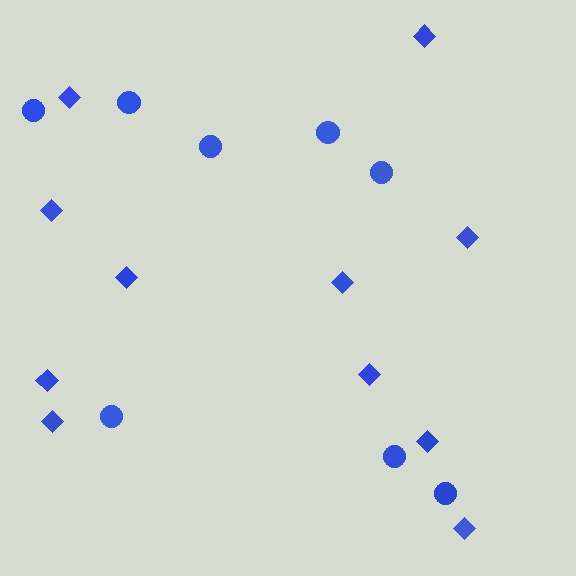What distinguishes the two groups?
There are 2 groups: one group of circles (8) and one group of diamonds (11).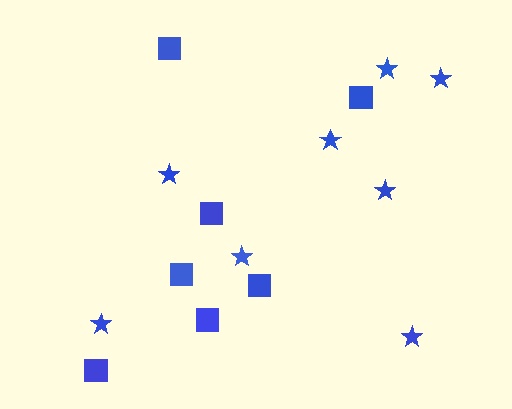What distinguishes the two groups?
There are 2 groups: one group of stars (8) and one group of squares (7).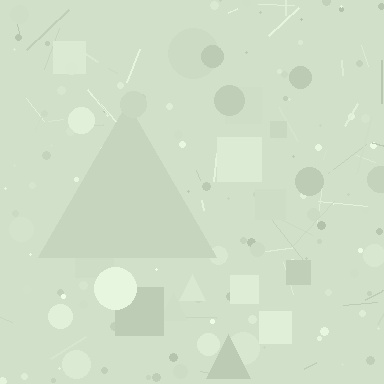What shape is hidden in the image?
A triangle is hidden in the image.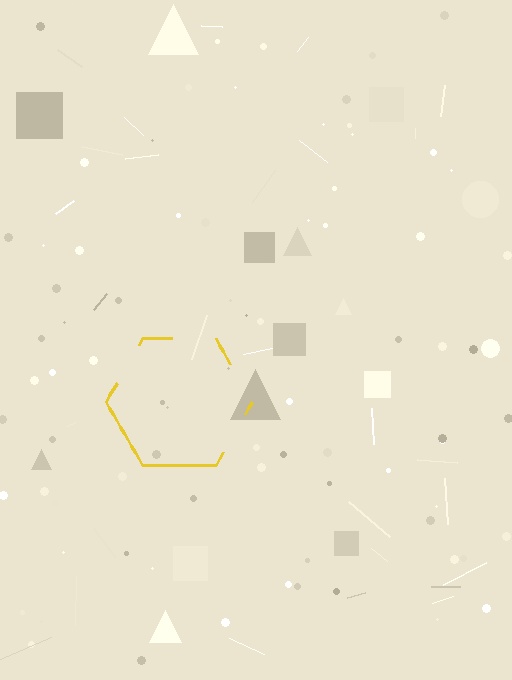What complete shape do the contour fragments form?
The contour fragments form a hexagon.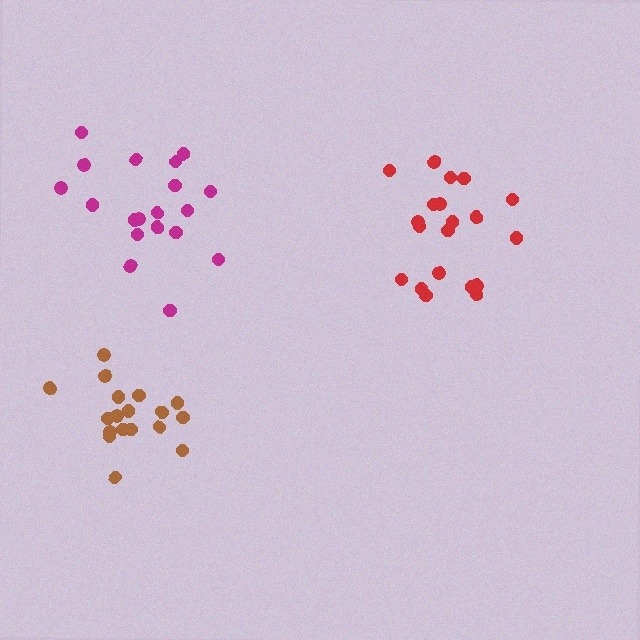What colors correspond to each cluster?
The clusters are colored: brown, red, magenta.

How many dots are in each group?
Group 1: 18 dots, Group 2: 20 dots, Group 3: 19 dots (57 total).